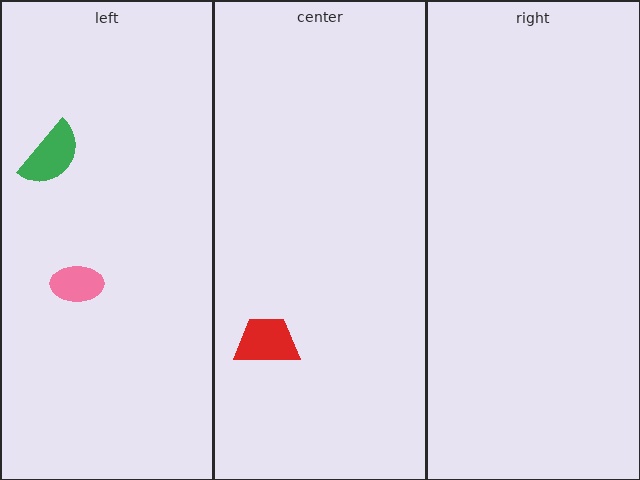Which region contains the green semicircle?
The left region.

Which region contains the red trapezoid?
The center region.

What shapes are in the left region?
The pink ellipse, the green semicircle.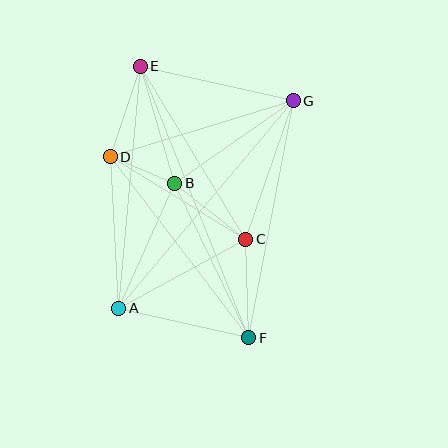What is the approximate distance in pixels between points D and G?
The distance between D and G is approximately 191 pixels.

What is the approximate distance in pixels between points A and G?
The distance between A and G is approximately 271 pixels.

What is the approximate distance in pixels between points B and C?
The distance between B and C is approximately 90 pixels.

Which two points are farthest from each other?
Points E and F are farthest from each other.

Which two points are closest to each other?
Points B and D are closest to each other.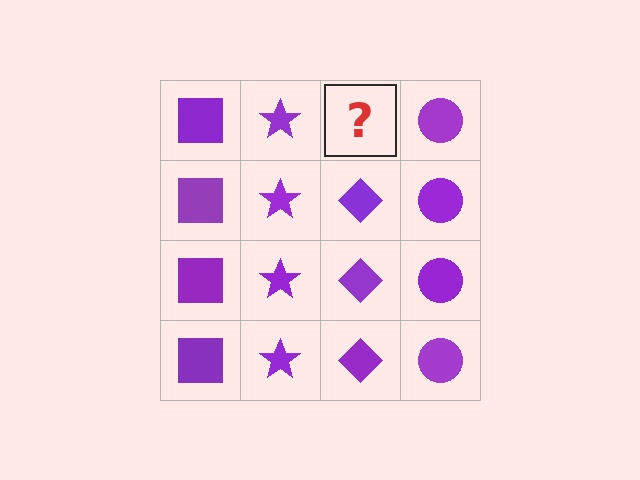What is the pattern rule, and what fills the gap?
The rule is that each column has a consistent shape. The gap should be filled with a purple diamond.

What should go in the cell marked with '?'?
The missing cell should contain a purple diamond.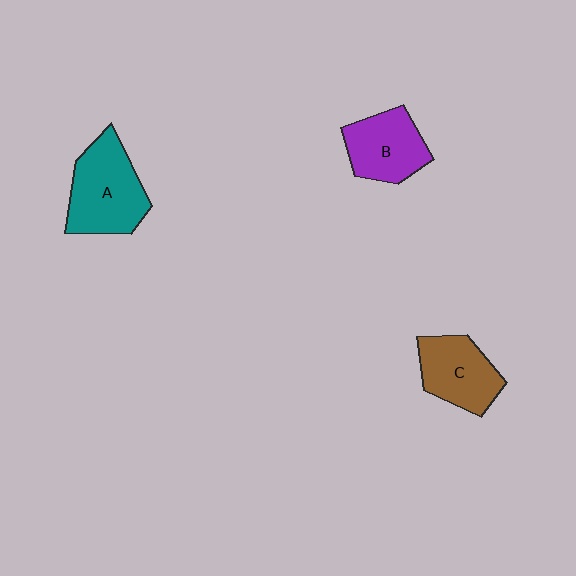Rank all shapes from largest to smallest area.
From largest to smallest: A (teal), C (brown), B (purple).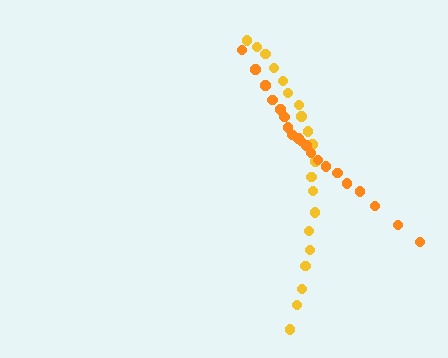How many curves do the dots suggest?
There are 2 distinct paths.